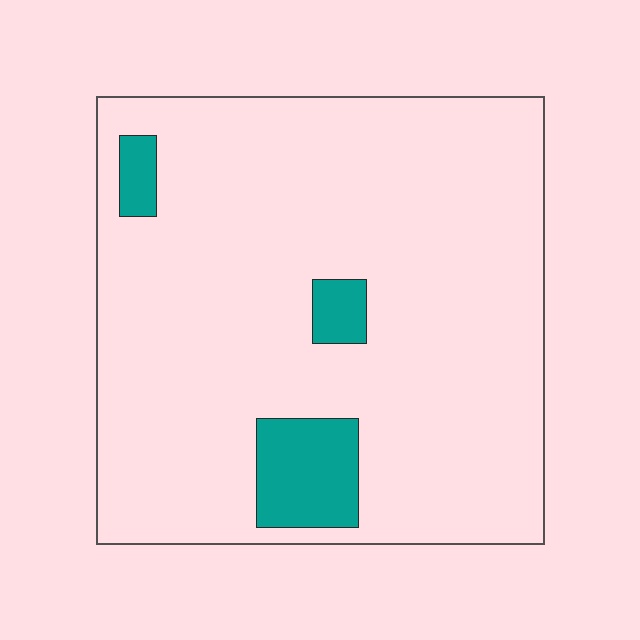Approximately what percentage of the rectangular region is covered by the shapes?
Approximately 10%.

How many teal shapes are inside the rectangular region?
3.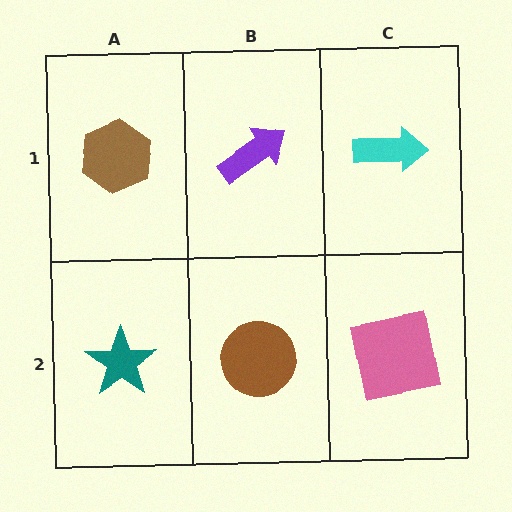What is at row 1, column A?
A brown hexagon.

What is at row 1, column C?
A cyan arrow.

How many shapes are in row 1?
3 shapes.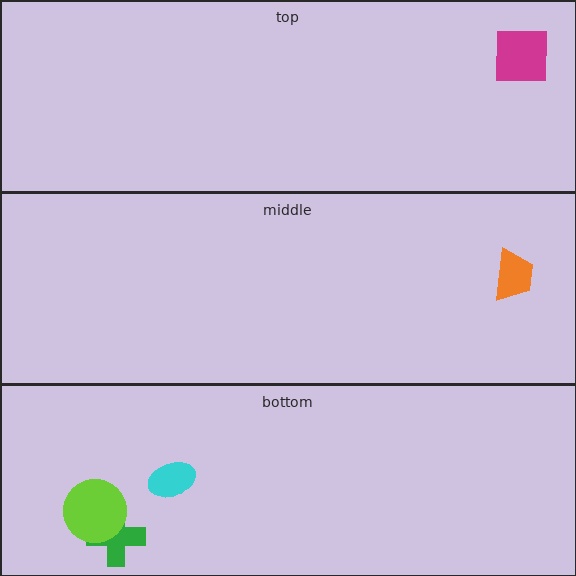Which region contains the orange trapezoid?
The middle region.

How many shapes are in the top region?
1.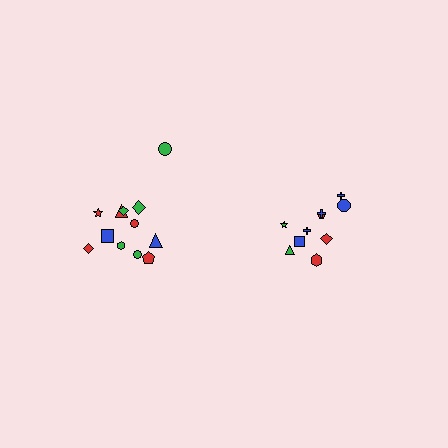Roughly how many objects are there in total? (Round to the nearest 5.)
Roughly 20 objects in total.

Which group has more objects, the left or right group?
The left group.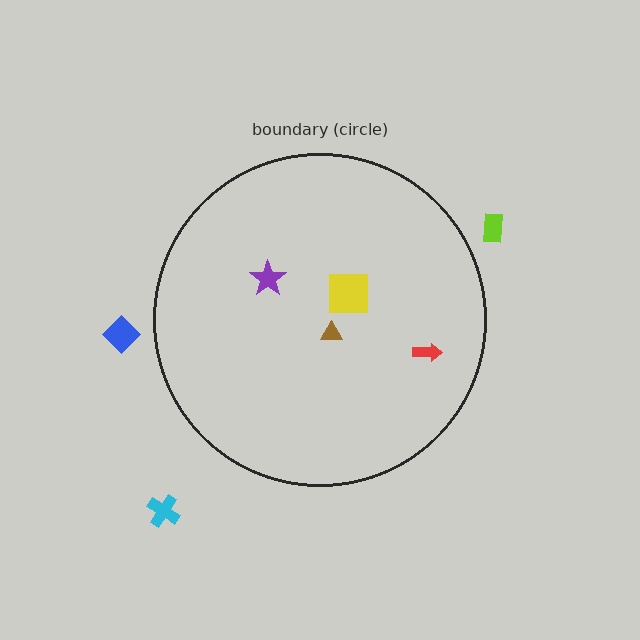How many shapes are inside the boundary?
4 inside, 3 outside.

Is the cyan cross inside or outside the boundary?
Outside.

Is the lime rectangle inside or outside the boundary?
Outside.